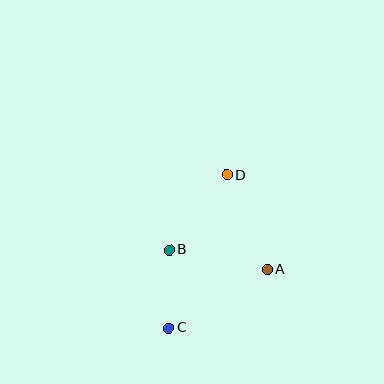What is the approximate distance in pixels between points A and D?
The distance between A and D is approximately 103 pixels.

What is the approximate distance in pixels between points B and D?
The distance between B and D is approximately 94 pixels.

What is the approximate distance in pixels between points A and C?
The distance between A and C is approximately 114 pixels.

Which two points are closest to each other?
Points B and C are closest to each other.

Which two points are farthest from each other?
Points C and D are farthest from each other.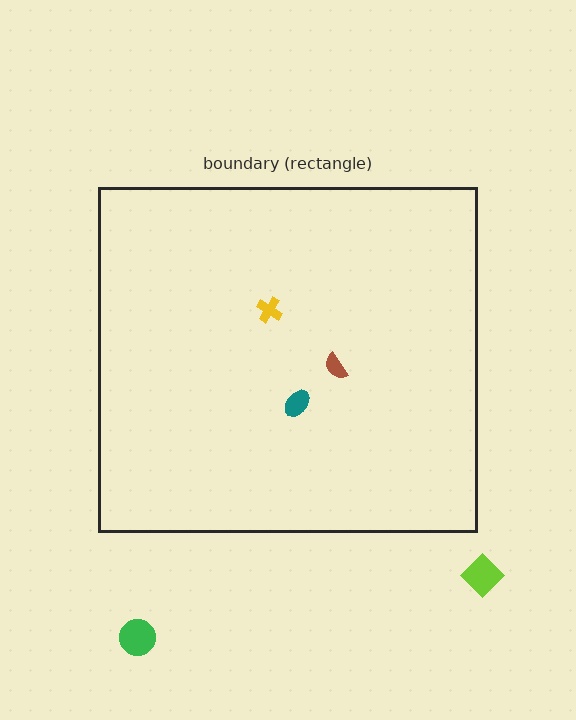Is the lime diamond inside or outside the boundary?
Outside.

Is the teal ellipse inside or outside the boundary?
Inside.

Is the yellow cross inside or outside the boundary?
Inside.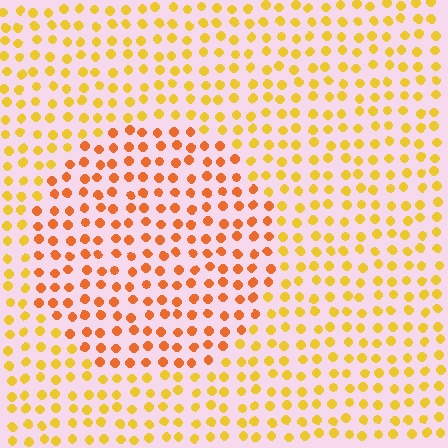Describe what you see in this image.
The image is filled with small yellow elements in a uniform arrangement. A circle-shaped region is visible where the elements are tinted to a slightly different hue, forming a subtle color boundary.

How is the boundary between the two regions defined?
The boundary is defined purely by a slight shift in hue (about 30 degrees). Spacing, size, and orientation are identical on both sides.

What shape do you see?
I see a circle.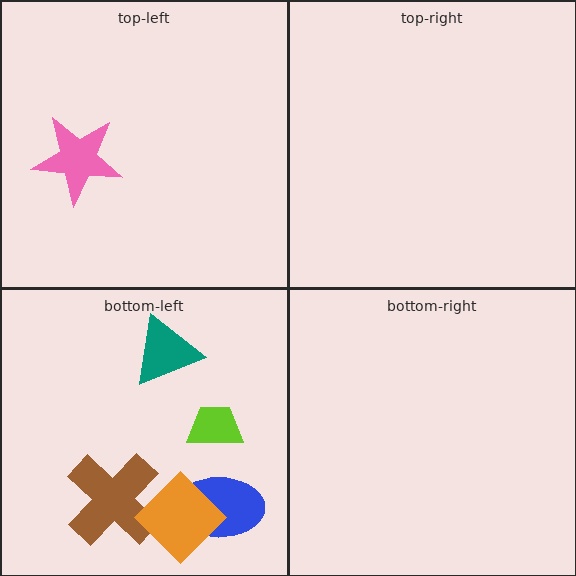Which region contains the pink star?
The top-left region.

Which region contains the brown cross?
The bottom-left region.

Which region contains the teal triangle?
The bottom-left region.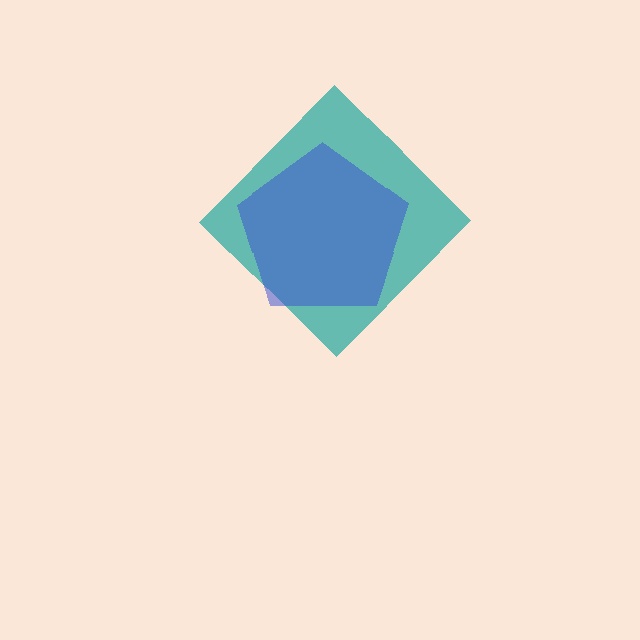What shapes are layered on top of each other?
The layered shapes are: a teal diamond, a blue pentagon.